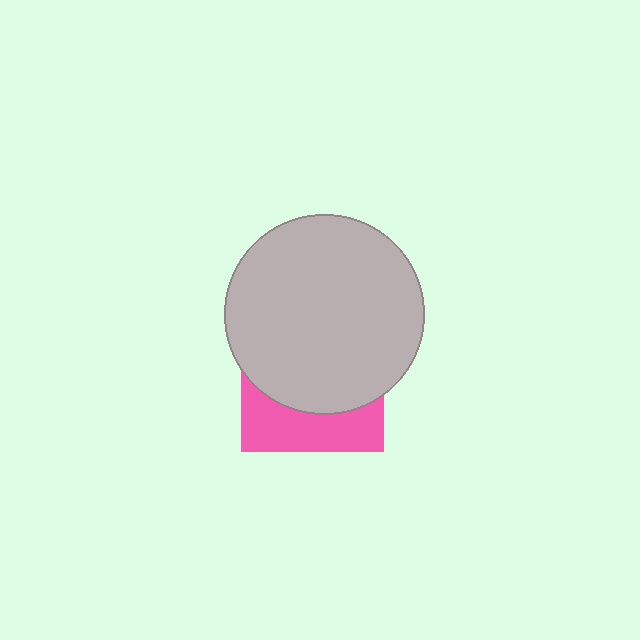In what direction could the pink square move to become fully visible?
The pink square could move down. That would shift it out from behind the light gray circle entirely.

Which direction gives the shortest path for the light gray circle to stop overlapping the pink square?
Moving up gives the shortest separation.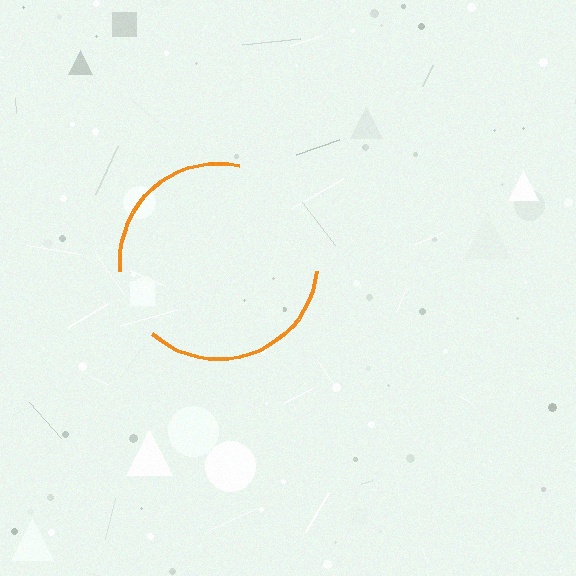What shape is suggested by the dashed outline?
The dashed outline suggests a circle.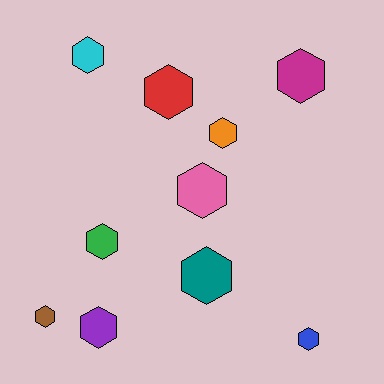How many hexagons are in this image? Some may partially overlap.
There are 10 hexagons.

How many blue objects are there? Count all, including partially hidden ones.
There is 1 blue object.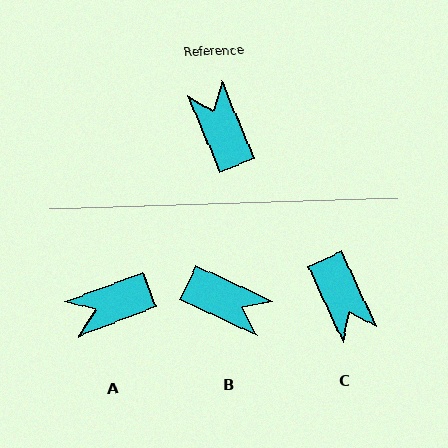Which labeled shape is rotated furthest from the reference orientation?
C, about 178 degrees away.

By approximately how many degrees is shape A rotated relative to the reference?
Approximately 88 degrees counter-clockwise.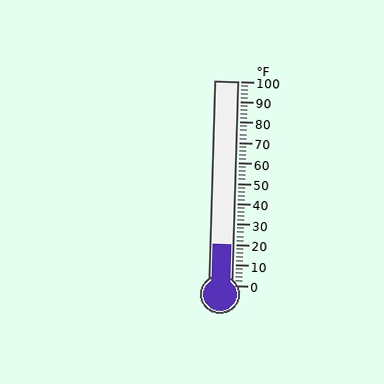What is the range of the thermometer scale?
The thermometer scale ranges from 0°F to 100°F.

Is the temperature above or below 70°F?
The temperature is below 70°F.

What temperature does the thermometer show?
The thermometer shows approximately 20°F.